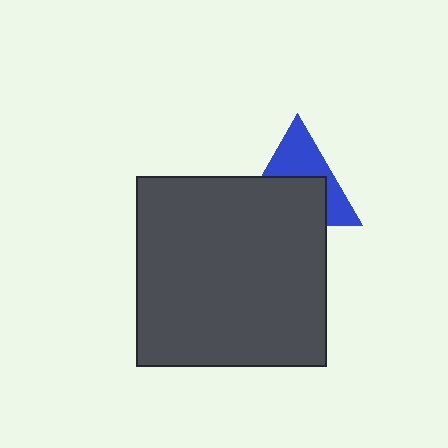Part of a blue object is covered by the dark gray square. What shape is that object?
It is a triangle.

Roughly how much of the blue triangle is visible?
About half of it is visible (roughly 45%).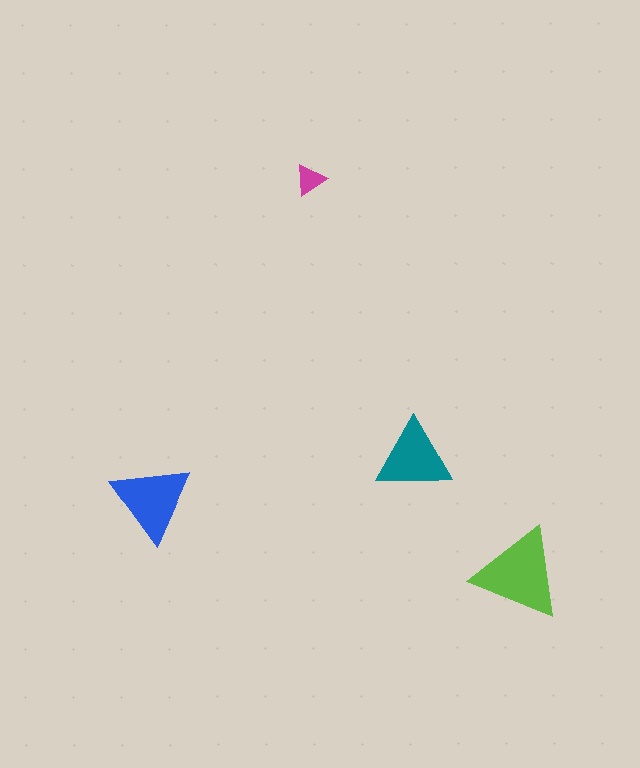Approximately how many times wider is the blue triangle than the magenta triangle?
About 2.5 times wider.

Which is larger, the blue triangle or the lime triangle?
The lime one.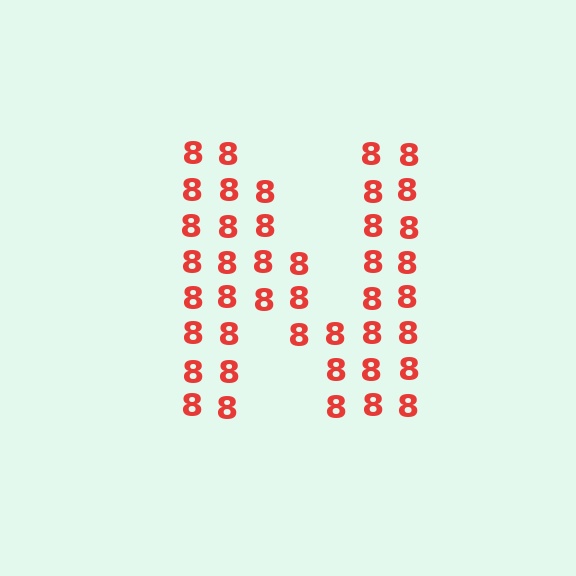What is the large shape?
The large shape is the letter N.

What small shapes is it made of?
It is made of small digit 8's.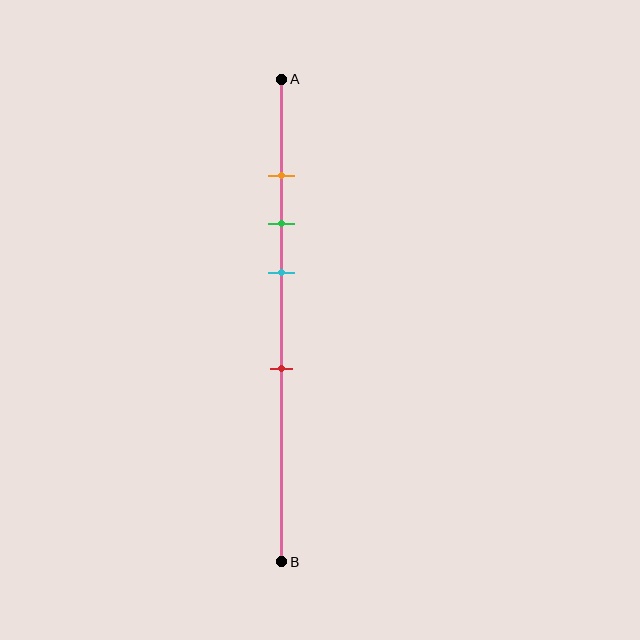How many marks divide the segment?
There are 4 marks dividing the segment.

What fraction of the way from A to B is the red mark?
The red mark is approximately 60% (0.6) of the way from A to B.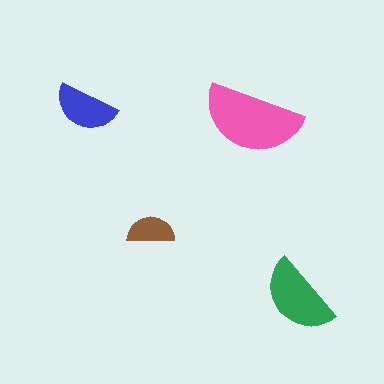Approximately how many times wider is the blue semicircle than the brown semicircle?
About 1.5 times wider.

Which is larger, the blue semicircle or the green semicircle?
The green one.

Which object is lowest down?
The green semicircle is bottommost.